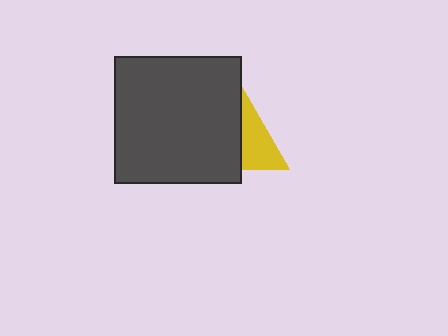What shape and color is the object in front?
The object in front is a dark gray square.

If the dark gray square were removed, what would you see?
You would see the complete yellow triangle.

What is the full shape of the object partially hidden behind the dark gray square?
The partially hidden object is a yellow triangle.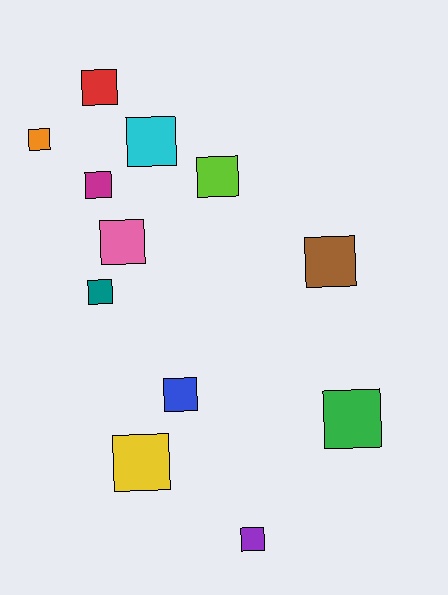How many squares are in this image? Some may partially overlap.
There are 12 squares.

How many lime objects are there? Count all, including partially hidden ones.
There is 1 lime object.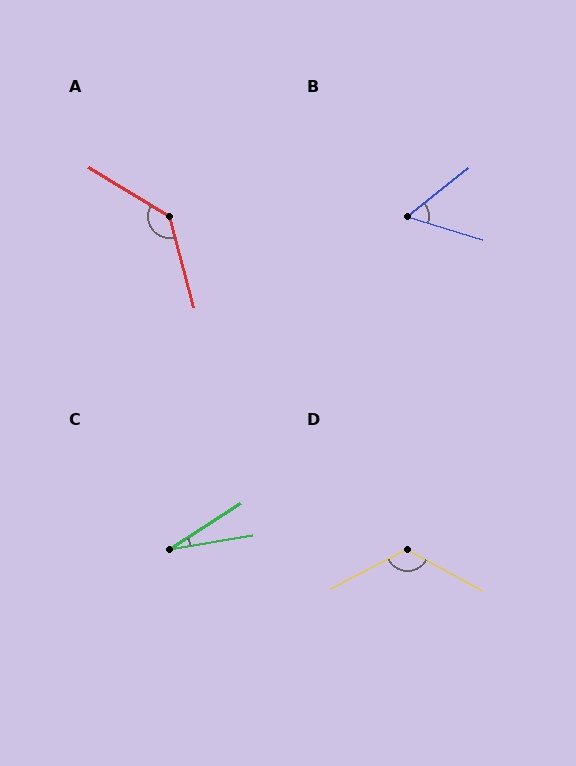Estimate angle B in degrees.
Approximately 56 degrees.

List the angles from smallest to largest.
C (23°), B (56°), D (124°), A (136°).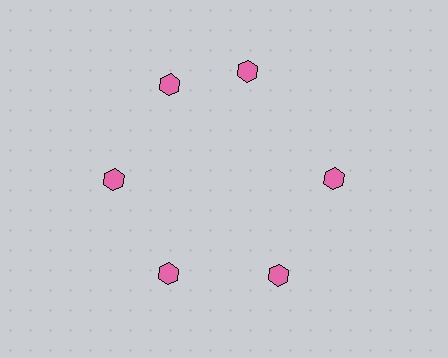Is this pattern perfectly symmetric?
No. The 6 pink hexagons are arranged in a ring, but one element near the 1 o'clock position is rotated out of alignment along the ring, breaking the 6-fold rotational symmetry.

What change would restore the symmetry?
The symmetry would be restored by rotating it back into even spacing with its neighbors so that all 6 hexagons sit at equal angles and equal distance from the center.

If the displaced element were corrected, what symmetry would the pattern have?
It would have 6-fold rotational symmetry — the pattern would map onto itself every 60 degrees.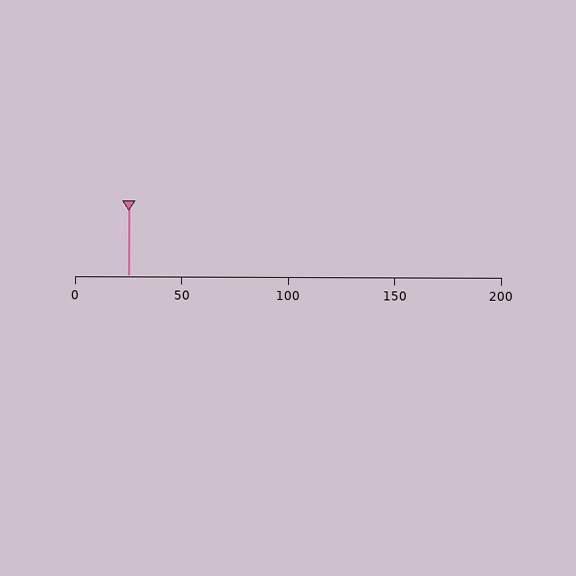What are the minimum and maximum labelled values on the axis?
The axis runs from 0 to 200.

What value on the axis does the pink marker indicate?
The marker indicates approximately 25.